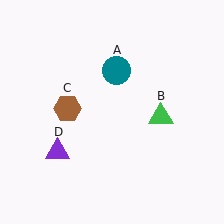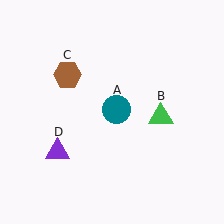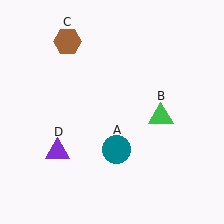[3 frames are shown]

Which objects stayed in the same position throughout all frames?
Green triangle (object B) and purple triangle (object D) remained stationary.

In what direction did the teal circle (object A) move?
The teal circle (object A) moved down.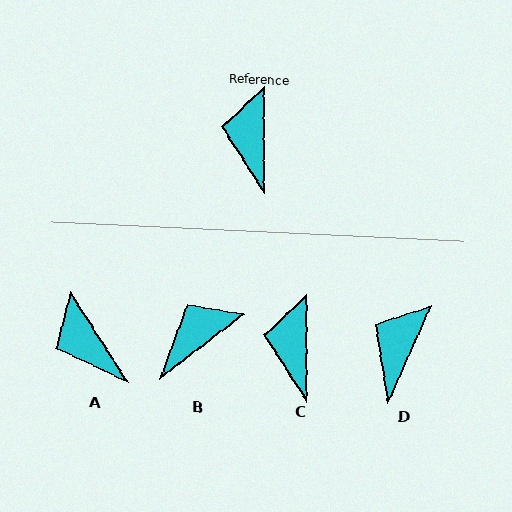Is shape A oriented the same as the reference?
No, it is off by about 33 degrees.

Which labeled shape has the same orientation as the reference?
C.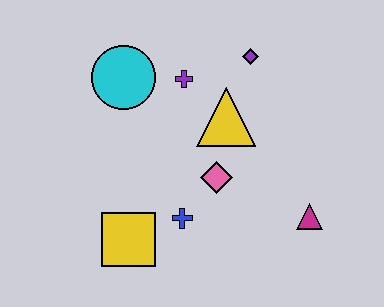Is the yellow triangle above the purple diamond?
No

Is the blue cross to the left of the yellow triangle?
Yes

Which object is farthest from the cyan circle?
The magenta triangle is farthest from the cyan circle.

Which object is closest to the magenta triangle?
The pink diamond is closest to the magenta triangle.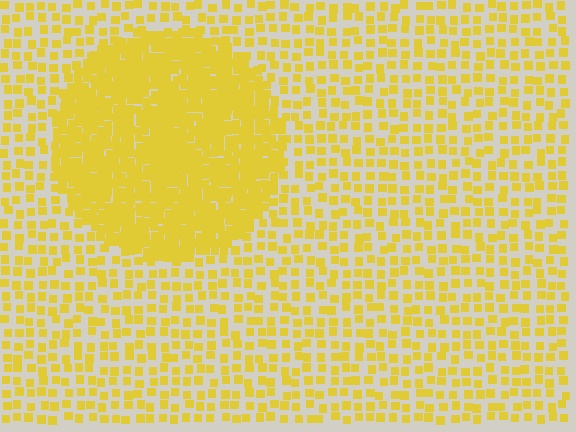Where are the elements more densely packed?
The elements are more densely packed inside the circle boundary.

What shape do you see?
I see a circle.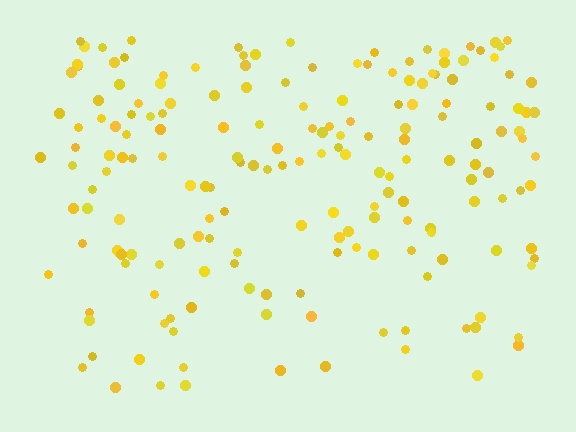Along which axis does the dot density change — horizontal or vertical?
Vertical.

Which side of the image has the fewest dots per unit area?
The bottom.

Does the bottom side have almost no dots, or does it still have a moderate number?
Still a moderate number, just noticeably fewer than the top.